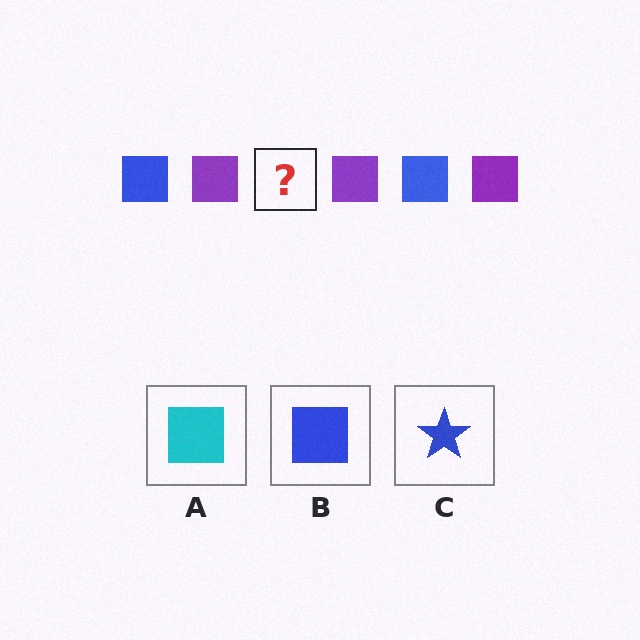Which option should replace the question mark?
Option B.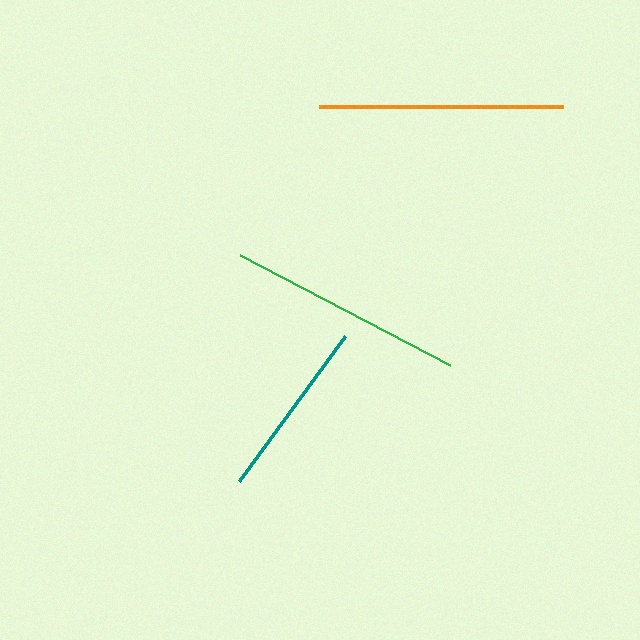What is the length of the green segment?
The green segment is approximately 237 pixels long.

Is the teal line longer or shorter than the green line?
The green line is longer than the teal line.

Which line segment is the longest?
The orange line is the longest at approximately 243 pixels.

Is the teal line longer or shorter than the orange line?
The orange line is longer than the teal line.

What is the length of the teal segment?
The teal segment is approximately 180 pixels long.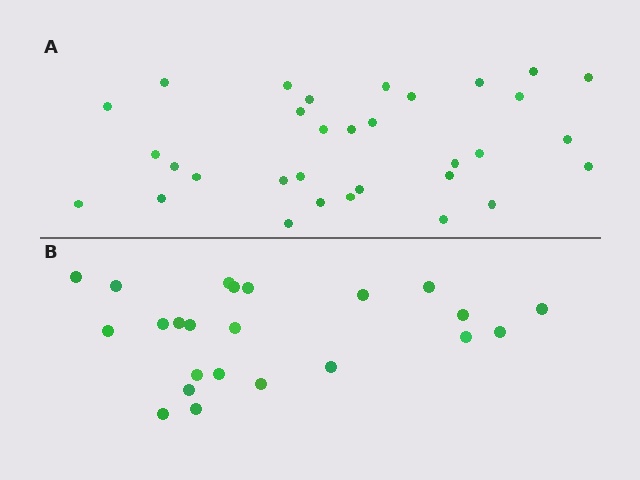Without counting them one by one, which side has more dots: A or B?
Region A (the top region) has more dots.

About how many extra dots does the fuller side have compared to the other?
Region A has roughly 8 or so more dots than region B.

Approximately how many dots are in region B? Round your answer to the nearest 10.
About 20 dots. (The exact count is 23, which rounds to 20.)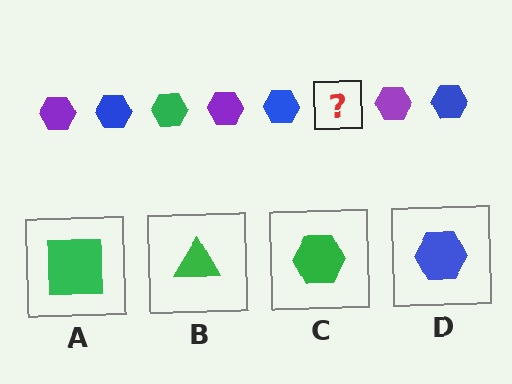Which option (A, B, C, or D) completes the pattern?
C.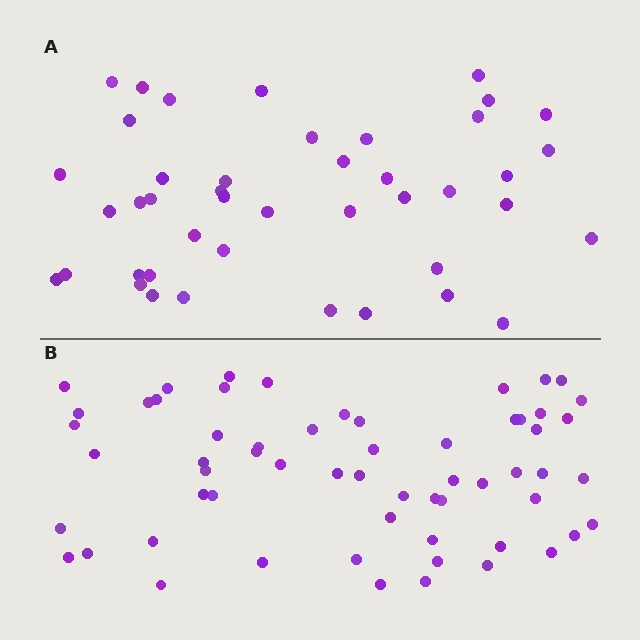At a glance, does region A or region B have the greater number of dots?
Region B (the bottom region) has more dots.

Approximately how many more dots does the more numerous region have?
Region B has approximately 15 more dots than region A.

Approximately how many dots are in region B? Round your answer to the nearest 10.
About 60 dots.